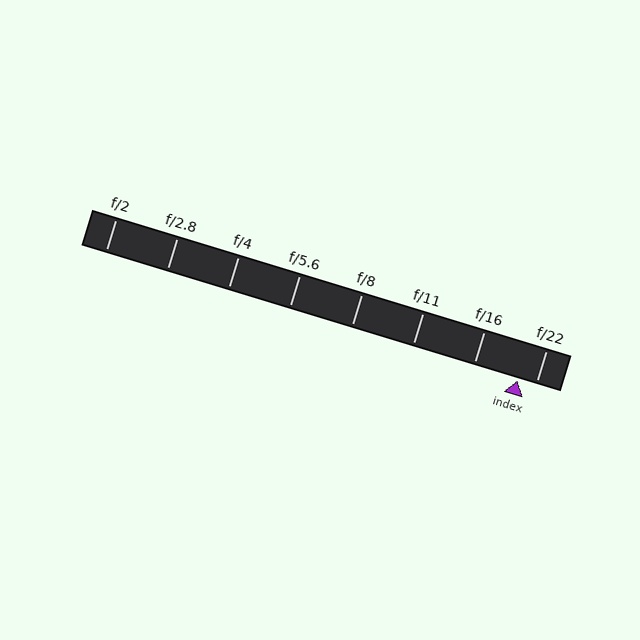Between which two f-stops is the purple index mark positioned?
The index mark is between f/16 and f/22.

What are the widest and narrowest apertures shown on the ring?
The widest aperture shown is f/2 and the narrowest is f/22.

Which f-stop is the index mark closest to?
The index mark is closest to f/22.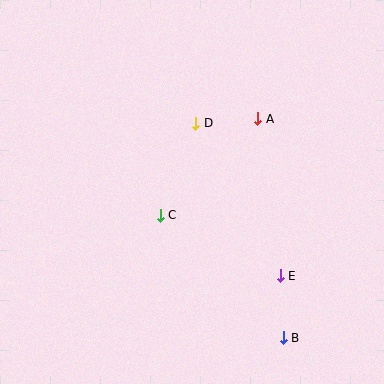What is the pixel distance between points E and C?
The distance between E and C is 135 pixels.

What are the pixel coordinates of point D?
Point D is at (196, 123).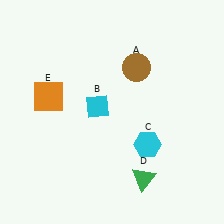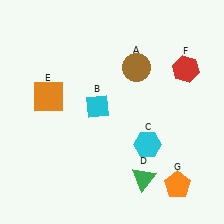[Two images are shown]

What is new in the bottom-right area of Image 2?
An orange pentagon (G) was added in the bottom-right area of Image 2.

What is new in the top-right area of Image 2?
A red hexagon (F) was added in the top-right area of Image 2.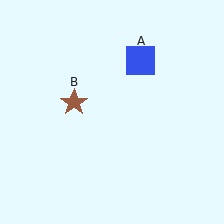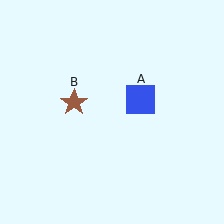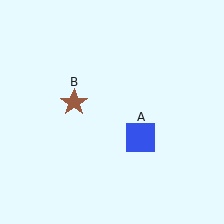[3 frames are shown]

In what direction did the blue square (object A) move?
The blue square (object A) moved down.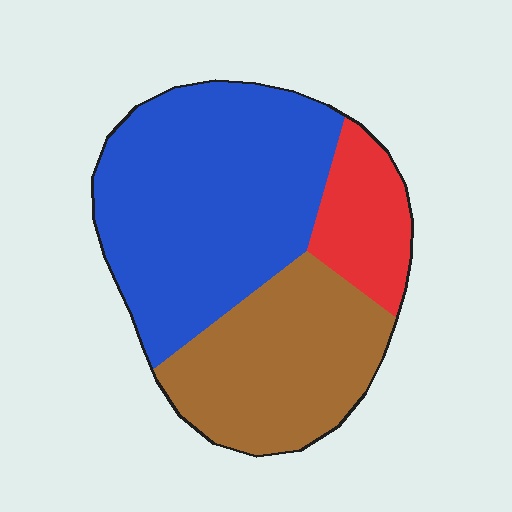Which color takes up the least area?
Red, at roughly 15%.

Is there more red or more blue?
Blue.